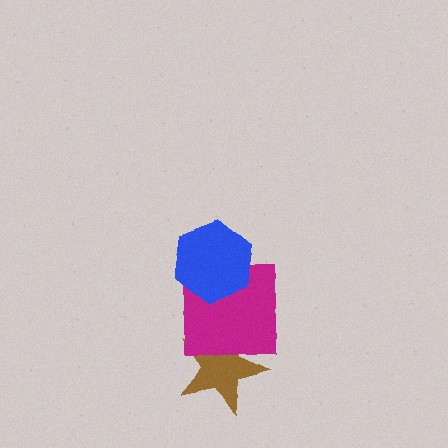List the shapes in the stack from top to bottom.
From top to bottom: the blue hexagon, the magenta square, the brown star.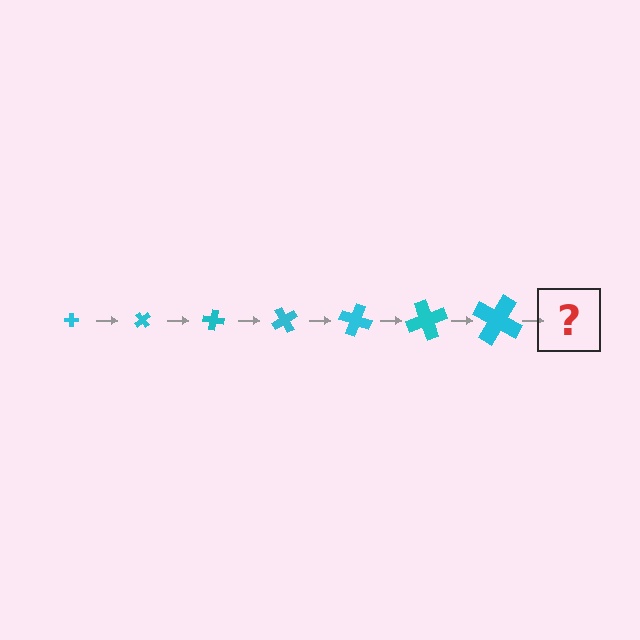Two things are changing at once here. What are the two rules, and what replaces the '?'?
The two rules are that the cross grows larger each step and it rotates 50 degrees each step. The '?' should be a cross, larger than the previous one and rotated 350 degrees from the start.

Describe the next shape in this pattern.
It should be a cross, larger than the previous one and rotated 350 degrees from the start.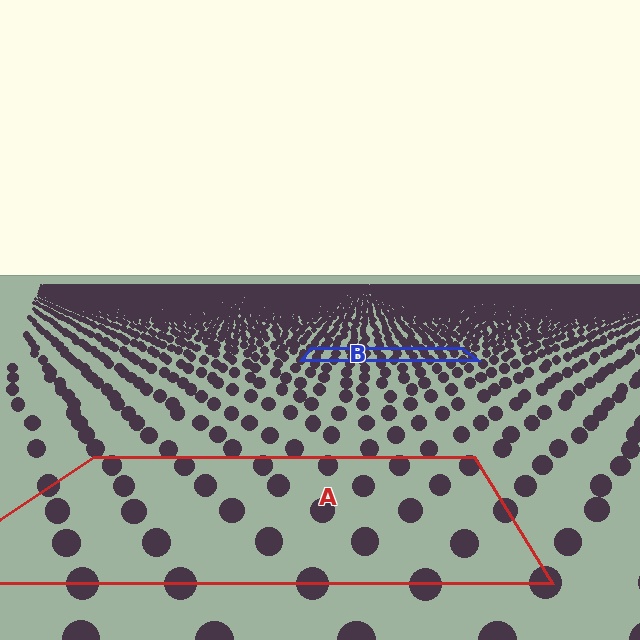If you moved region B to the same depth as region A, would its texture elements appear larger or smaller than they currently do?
They would appear larger. At a closer depth, the same texture elements are projected at a bigger on-screen size.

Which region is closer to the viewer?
Region A is closer. The texture elements there are larger and more spread out.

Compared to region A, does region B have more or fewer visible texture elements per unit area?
Region B has more texture elements per unit area — they are packed more densely because it is farther away.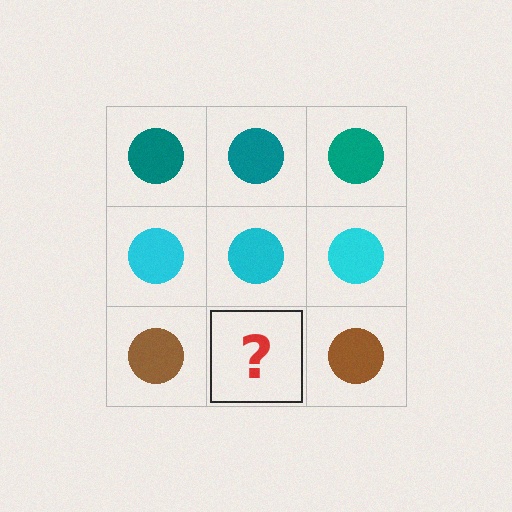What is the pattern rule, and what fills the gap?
The rule is that each row has a consistent color. The gap should be filled with a brown circle.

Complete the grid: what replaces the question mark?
The question mark should be replaced with a brown circle.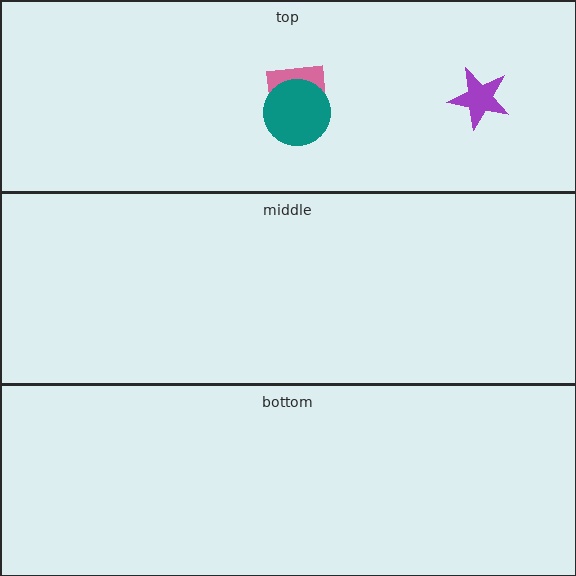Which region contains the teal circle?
The top region.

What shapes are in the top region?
The pink rectangle, the purple star, the teal circle.